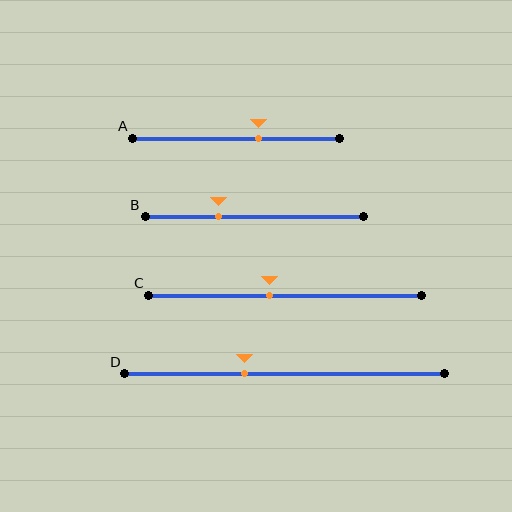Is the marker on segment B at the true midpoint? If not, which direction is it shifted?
No, the marker on segment B is shifted to the left by about 16% of the segment length.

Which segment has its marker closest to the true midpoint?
Segment C has its marker closest to the true midpoint.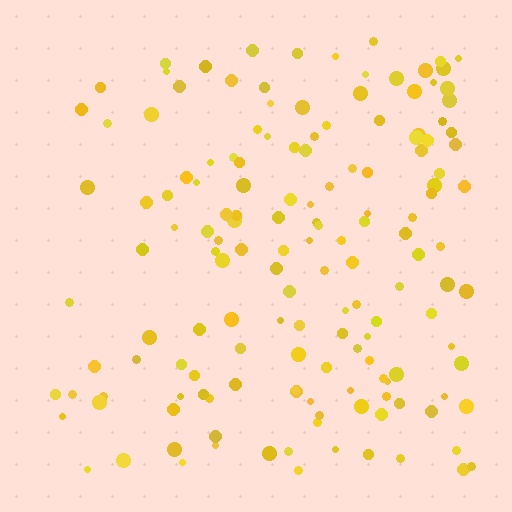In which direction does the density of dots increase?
From left to right, with the right side densest.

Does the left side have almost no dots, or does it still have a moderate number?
Still a moderate number, just noticeably fewer than the right.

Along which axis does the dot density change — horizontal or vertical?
Horizontal.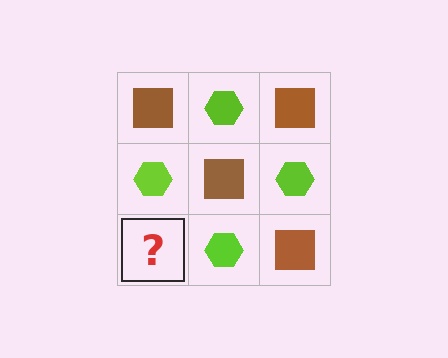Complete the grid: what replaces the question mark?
The question mark should be replaced with a brown square.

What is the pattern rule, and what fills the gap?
The rule is that it alternates brown square and lime hexagon in a checkerboard pattern. The gap should be filled with a brown square.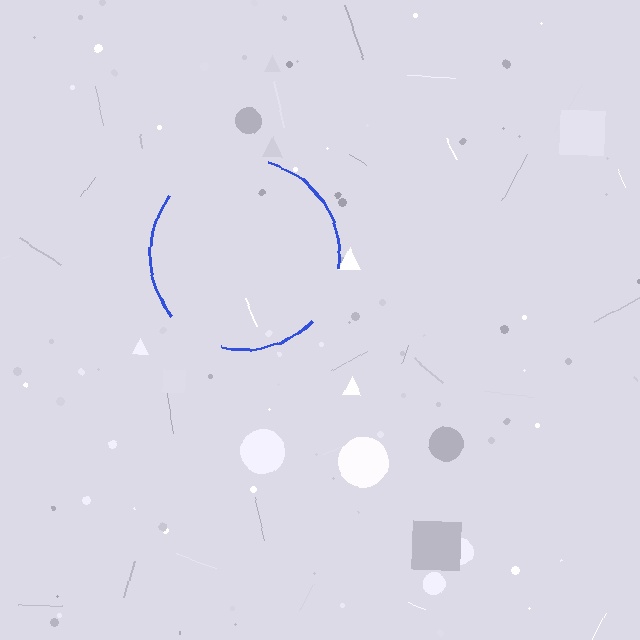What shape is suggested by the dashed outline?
The dashed outline suggests a circle.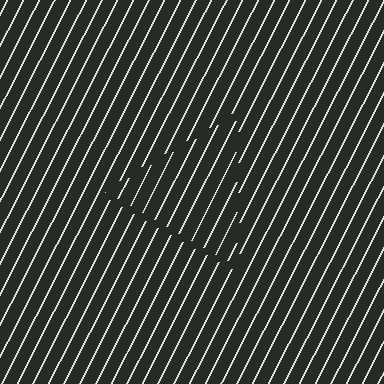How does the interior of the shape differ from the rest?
The interior of the shape contains the same grating, shifted by half a period — the contour is defined by the phase discontinuity where line-ends from the inner and outer gratings abut.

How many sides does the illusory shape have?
3 sides — the line-ends trace a triangle.